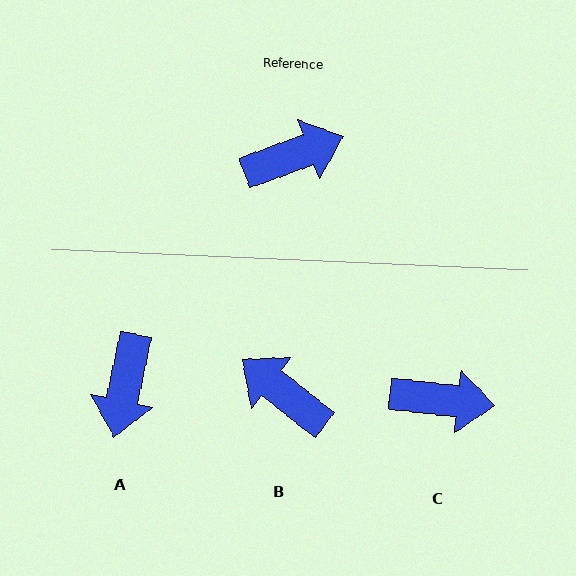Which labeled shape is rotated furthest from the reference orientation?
A, about 123 degrees away.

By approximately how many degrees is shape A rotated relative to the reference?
Approximately 123 degrees clockwise.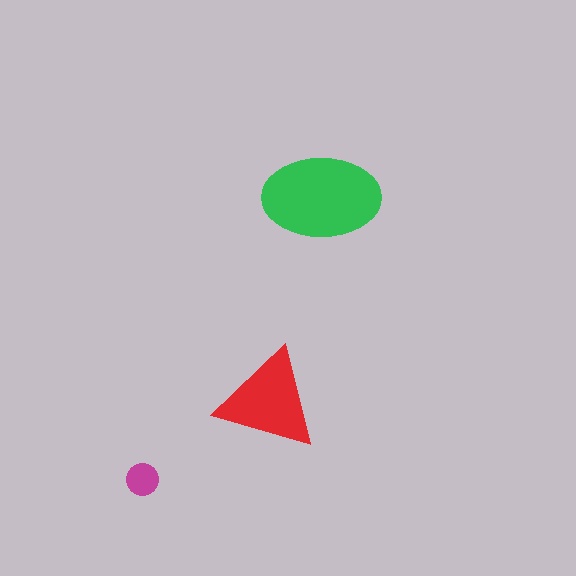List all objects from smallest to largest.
The magenta circle, the red triangle, the green ellipse.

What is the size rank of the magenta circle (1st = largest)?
3rd.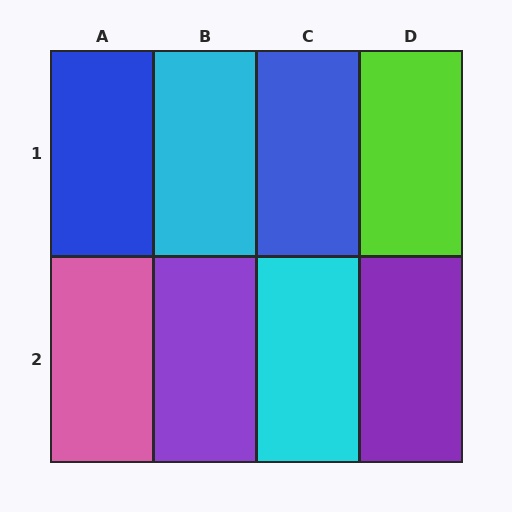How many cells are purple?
2 cells are purple.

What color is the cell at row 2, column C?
Cyan.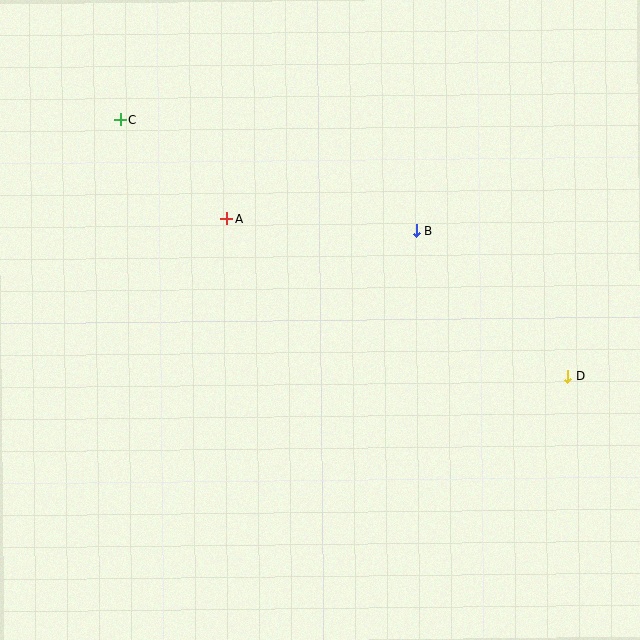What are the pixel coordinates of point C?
Point C is at (120, 120).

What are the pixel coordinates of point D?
Point D is at (567, 377).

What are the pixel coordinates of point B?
Point B is at (416, 231).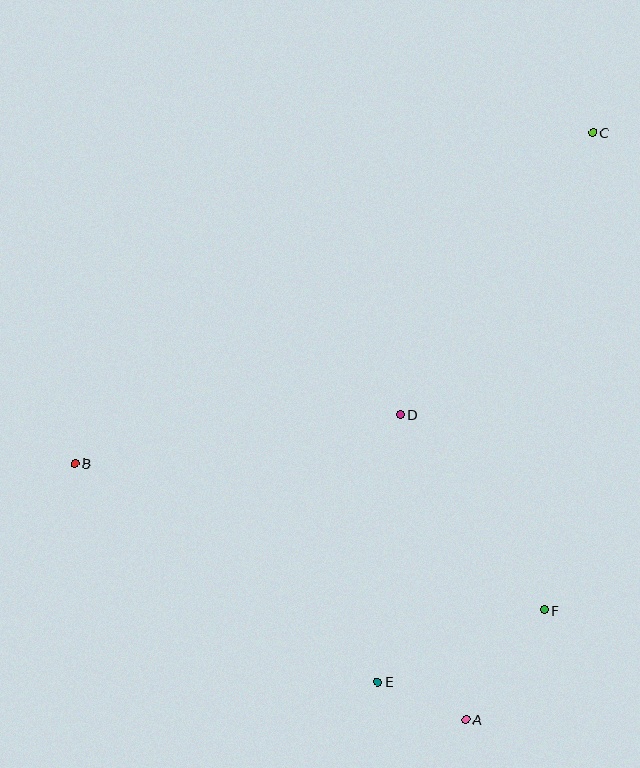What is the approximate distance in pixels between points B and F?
The distance between B and F is approximately 492 pixels.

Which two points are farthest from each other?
Points B and C are farthest from each other.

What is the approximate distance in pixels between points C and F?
The distance between C and F is approximately 480 pixels.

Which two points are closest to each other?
Points A and E are closest to each other.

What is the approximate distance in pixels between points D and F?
The distance between D and F is approximately 243 pixels.